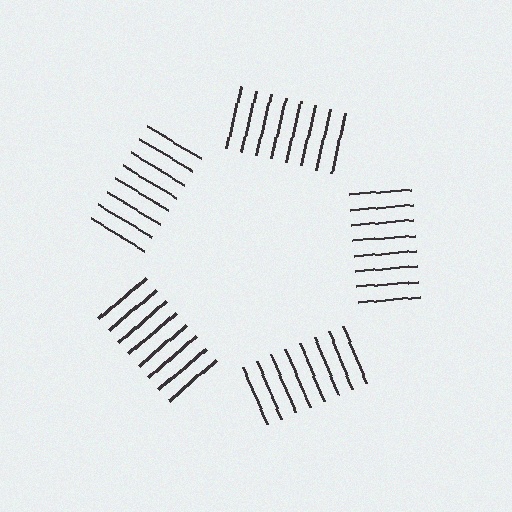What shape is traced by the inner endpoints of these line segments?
An illusory pentagon — the line segments terminate on its edges but no continuous stroke is drawn.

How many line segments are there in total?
40 — 8 along each of the 5 edges.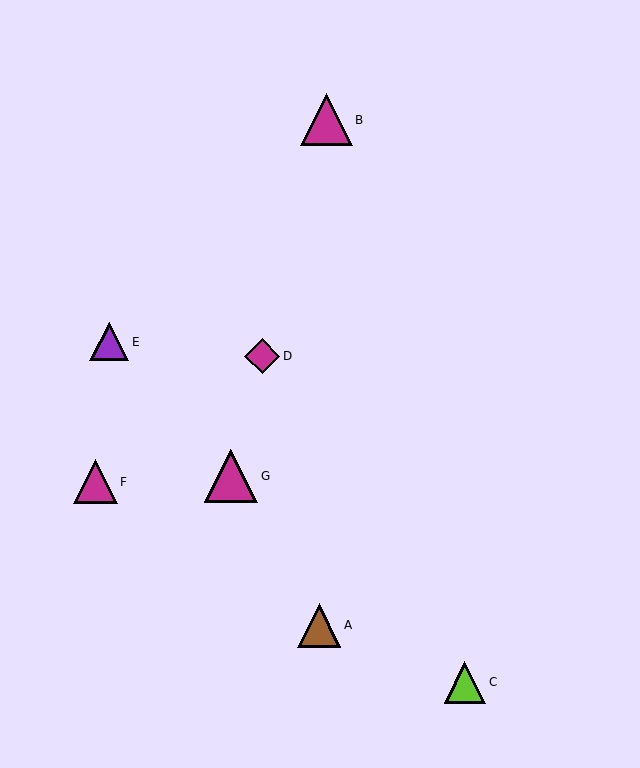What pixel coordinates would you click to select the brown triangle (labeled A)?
Click at (319, 625) to select the brown triangle A.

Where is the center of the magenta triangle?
The center of the magenta triangle is at (326, 120).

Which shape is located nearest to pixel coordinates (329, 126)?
The magenta triangle (labeled B) at (326, 120) is nearest to that location.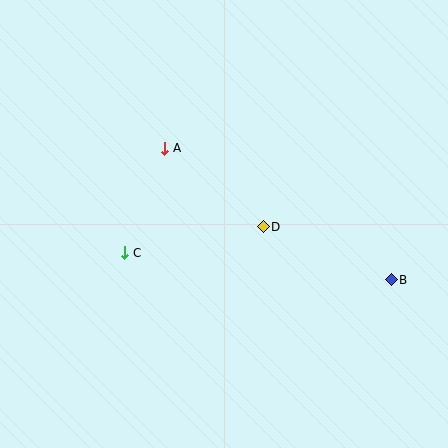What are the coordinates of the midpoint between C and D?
The midpoint between C and D is at (194, 240).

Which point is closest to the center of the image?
Point D at (263, 227) is closest to the center.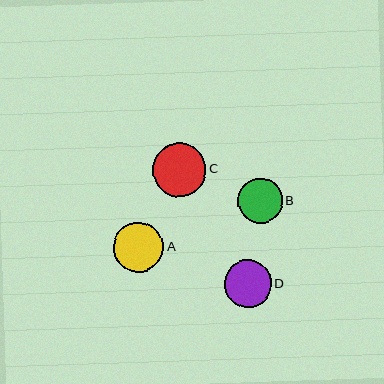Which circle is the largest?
Circle C is the largest with a size of approximately 53 pixels.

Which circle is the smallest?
Circle B is the smallest with a size of approximately 45 pixels.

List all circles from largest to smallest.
From largest to smallest: C, A, D, B.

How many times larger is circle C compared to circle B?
Circle C is approximately 1.2 times the size of circle B.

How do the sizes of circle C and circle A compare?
Circle C and circle A are approximately the same size.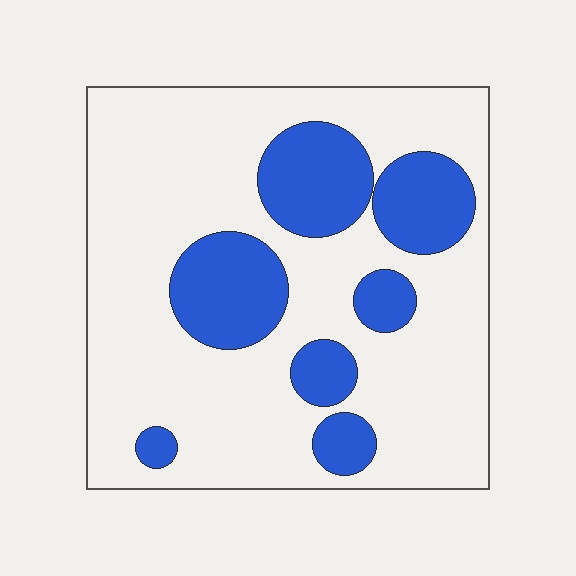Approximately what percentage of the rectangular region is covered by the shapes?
Approximately 25%.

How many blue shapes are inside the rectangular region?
7.